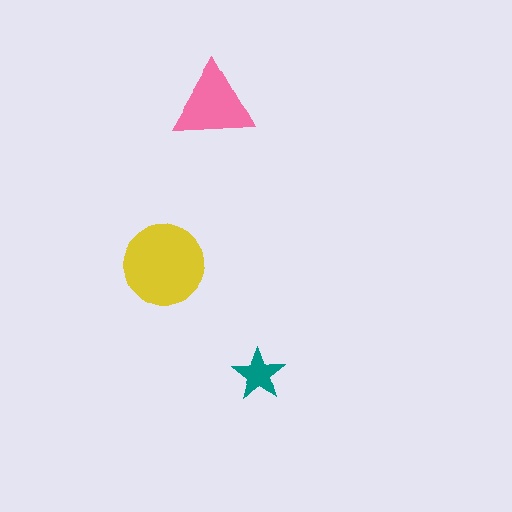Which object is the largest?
The yellow circle.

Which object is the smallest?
The teal star.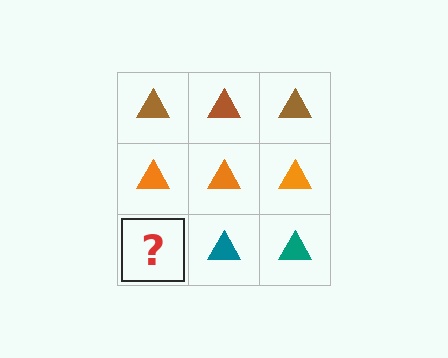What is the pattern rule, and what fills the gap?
The rule is that each row has a consistent color. The gap should be filled with a teal triangle.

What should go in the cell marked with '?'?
The missing cell should contain a teal triangle.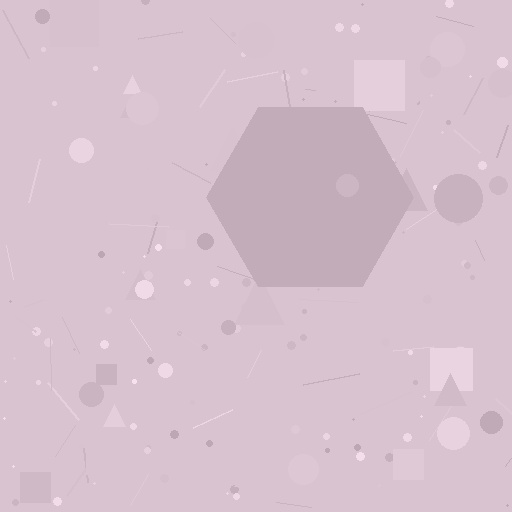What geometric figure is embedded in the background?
A hexagon is embedded in the background.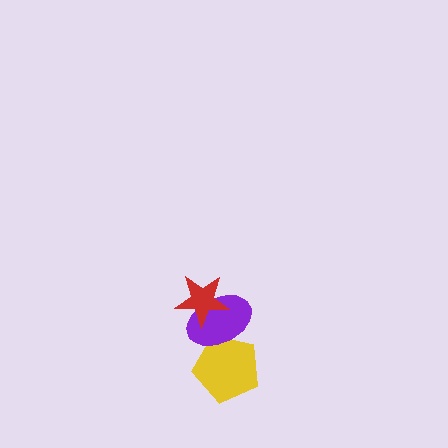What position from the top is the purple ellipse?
The purple ellipse is 2nd from the top.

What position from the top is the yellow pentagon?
The yellow pentagon is 3rd from the top.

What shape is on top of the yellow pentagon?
The purple ellipse is on top of the yellow pentagon.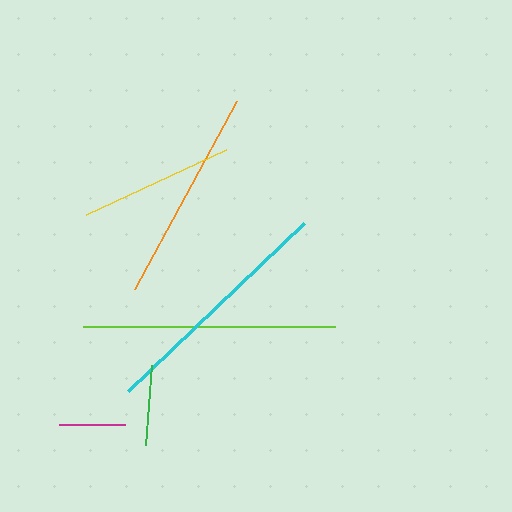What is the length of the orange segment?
The orange segment is approximately 213 pixels long.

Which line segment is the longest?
The lime line is the longest at approximately 252 pixels.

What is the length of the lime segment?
The lime segment is approximately 252 pixels long.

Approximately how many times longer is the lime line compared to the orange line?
The lime line is approximately 1.2 times the length of the orange line.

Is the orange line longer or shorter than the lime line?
The lime line is longer than the orange line.